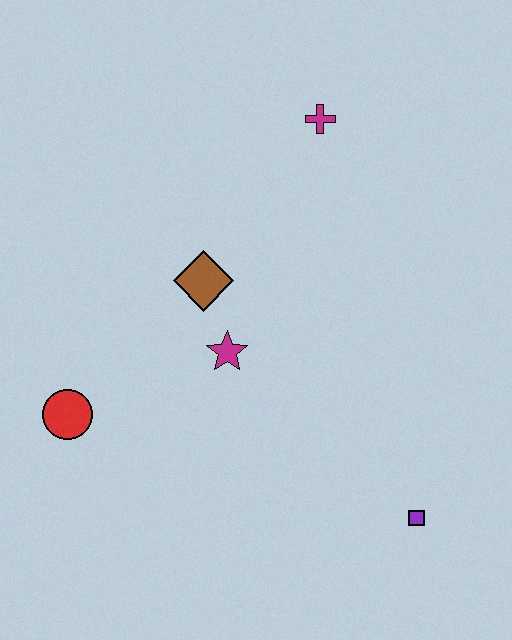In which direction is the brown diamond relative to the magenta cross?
The brown diamond is below the magenta cross.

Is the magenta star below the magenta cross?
Yes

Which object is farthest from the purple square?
The magenta cross is farthest from the purple square.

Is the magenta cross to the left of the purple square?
Yes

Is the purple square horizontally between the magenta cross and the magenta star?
No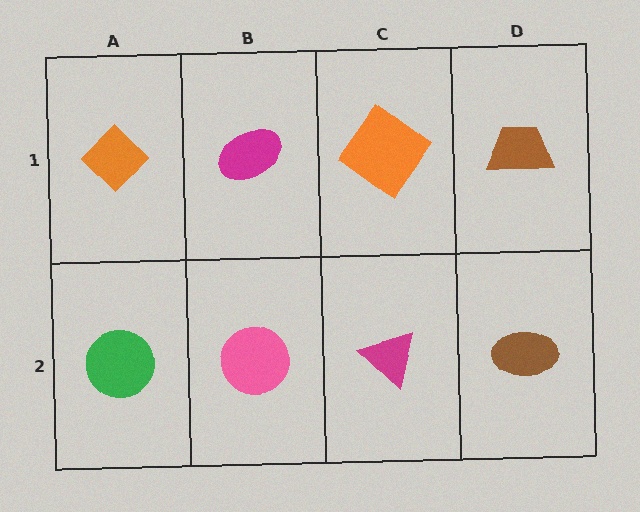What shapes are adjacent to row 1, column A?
A green circle (row 2, column A), a magenta ellipse (row 1, column B).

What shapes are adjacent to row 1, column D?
A brown ellipse (row 2, column D), an orange diamond (row 1, column C).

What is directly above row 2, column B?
A magenta ellipse.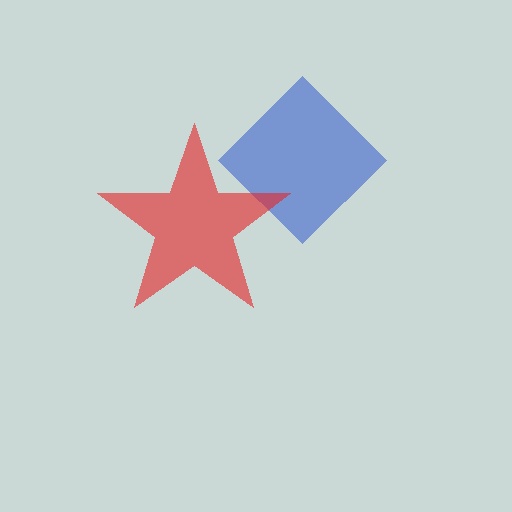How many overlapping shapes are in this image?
There are 2 overlapping shapes in the image.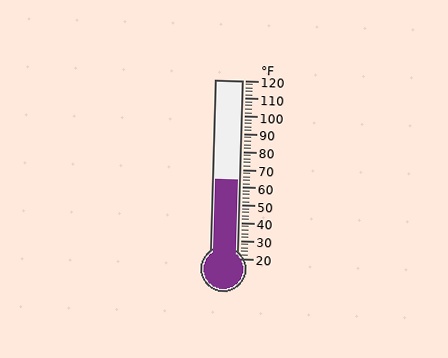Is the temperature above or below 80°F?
The temperature is below 80°F.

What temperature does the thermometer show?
The thermometer shows approximately 64°F.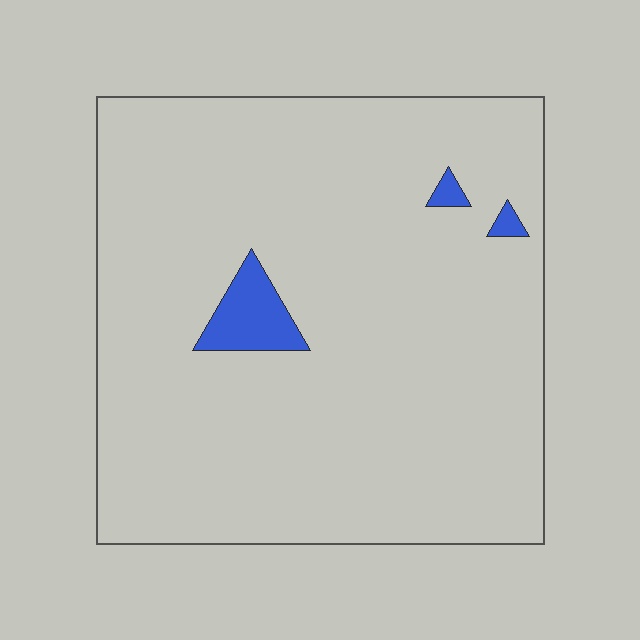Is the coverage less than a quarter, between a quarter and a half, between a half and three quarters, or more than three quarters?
Less than a quarter.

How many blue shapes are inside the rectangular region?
3.